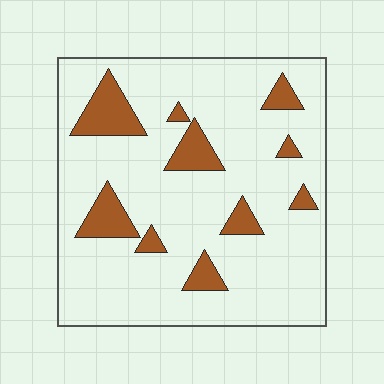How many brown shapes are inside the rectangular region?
10.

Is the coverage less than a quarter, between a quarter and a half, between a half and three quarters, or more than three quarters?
Less than a quarter.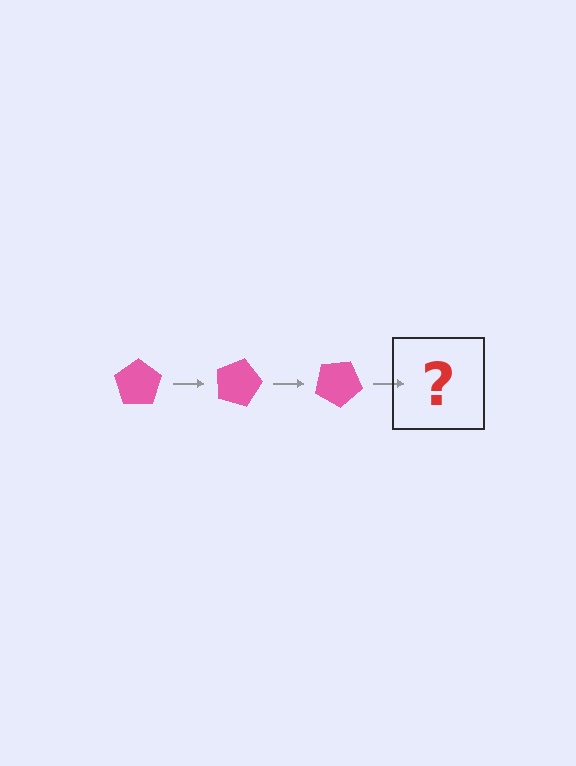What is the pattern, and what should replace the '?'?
The pattern is that the pentagon rotates 15 degrees each step. The '?' should be a pink pentagon rotated 45 degrees.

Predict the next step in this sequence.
The next step is a pink pentagon rotated 45 degrees.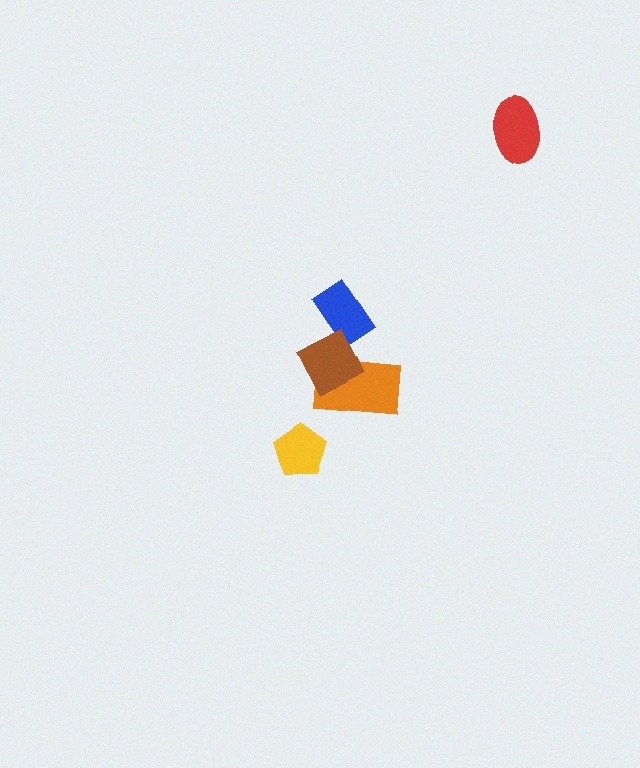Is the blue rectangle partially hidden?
Yes, it is partially covered by another shape.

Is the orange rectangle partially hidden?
Yes, it is partially covered by another shape.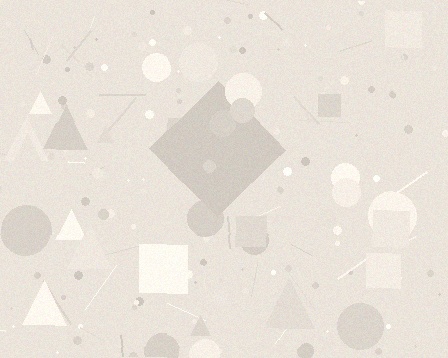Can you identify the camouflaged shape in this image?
The camouflaged shape is a diamond.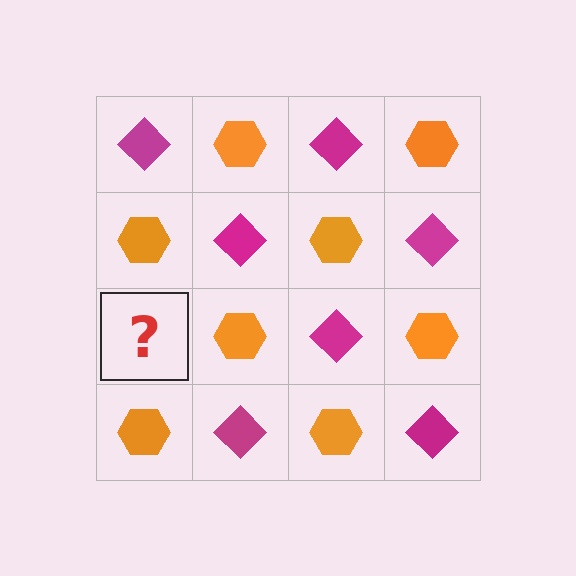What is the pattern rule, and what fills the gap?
The rule is that it alternates magenta diamond and orange hexagon in a checkerboard pattern. The gap should be filled with a magenta diamond.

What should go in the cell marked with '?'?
The missing cell should contain a magenta diamond.